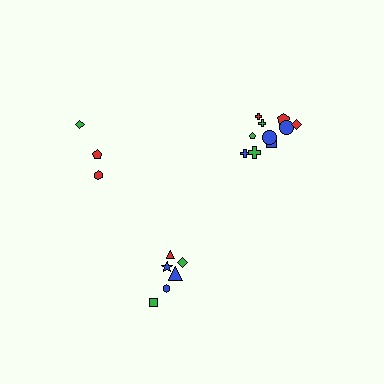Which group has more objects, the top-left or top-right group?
The top-right group.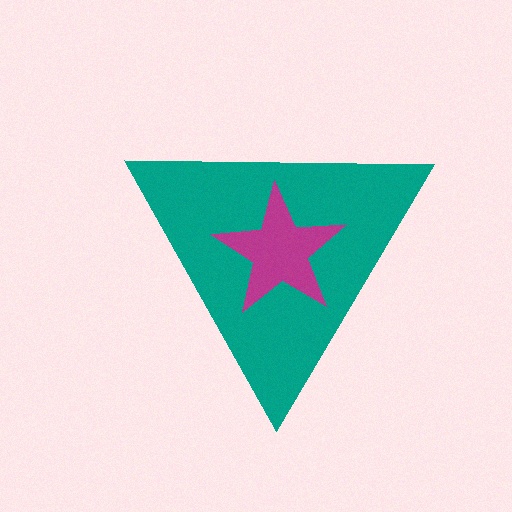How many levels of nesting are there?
2.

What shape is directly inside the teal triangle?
The magenta star.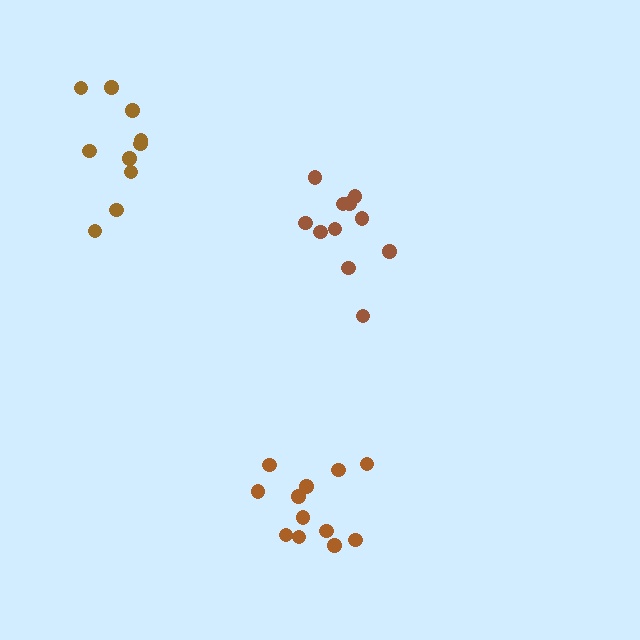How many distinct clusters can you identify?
There are 3 distinct clusters.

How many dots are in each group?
Group 1: 12 dots, Group 2: 10 dots, Group 3: 12 dots (34 total).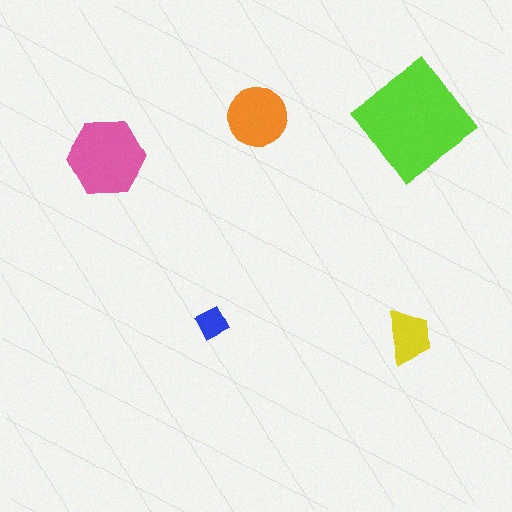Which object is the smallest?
The blue diamond.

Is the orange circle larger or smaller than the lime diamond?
Smaller.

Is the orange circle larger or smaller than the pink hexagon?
Smaller.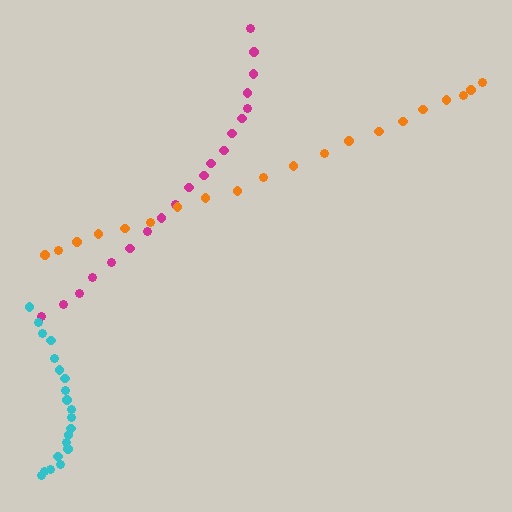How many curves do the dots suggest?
There are 3 distinct paths.